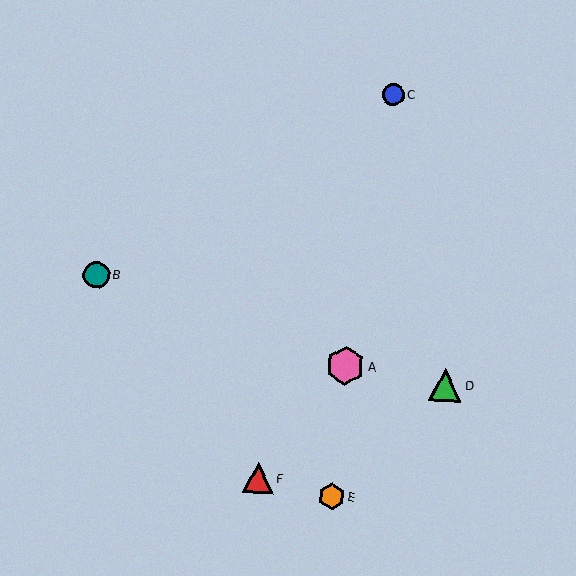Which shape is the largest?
The pink hexagon (labeled A) is the largest.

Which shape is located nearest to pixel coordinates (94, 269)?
The teal circle (labeled B) at (96, 275) is nearest to that location.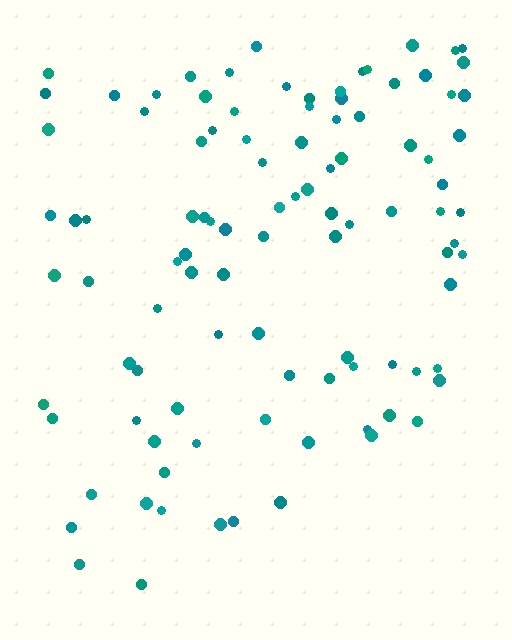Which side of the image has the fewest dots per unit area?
The bottom.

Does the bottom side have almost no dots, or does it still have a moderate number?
Still a moderate number, just noticeably fewer than the top.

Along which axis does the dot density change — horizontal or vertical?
Vertical.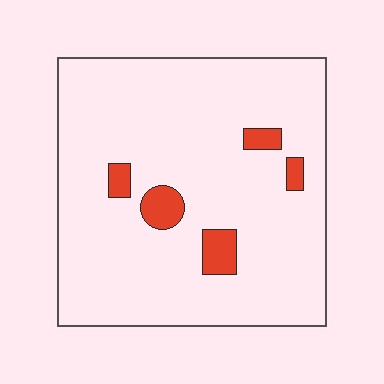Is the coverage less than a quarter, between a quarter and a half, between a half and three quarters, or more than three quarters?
Less than a quarter.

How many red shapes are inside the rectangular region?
5.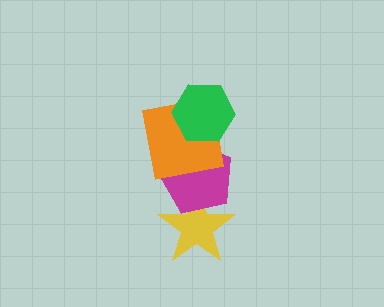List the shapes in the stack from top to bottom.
From top to bottom: the green hexagon, the orange square, the magenta pentagon, the yellow star.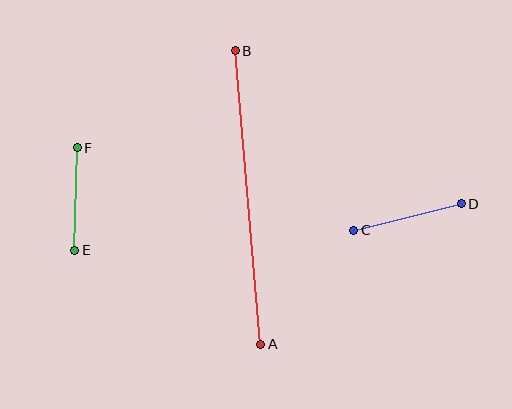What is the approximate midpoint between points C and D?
The midpoint is at approximately (407, 217) pixels.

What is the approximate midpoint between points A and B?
The midpoint is at approximately (248, 198) pixels.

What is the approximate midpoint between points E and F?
The midpoint is at approximately (76, 199) pixels.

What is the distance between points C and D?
The distance is approximately 111 pixels.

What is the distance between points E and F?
The distance is approximately 102 pixels.